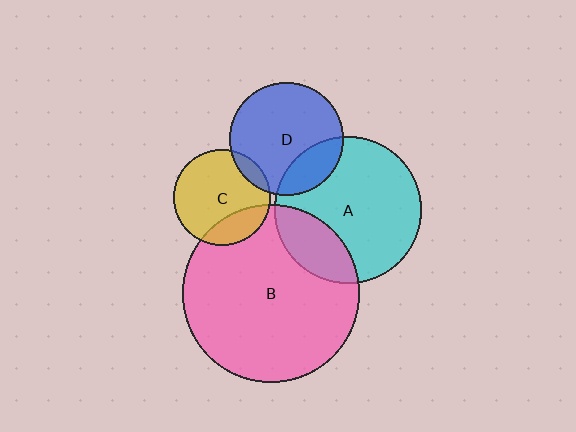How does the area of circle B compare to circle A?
Approximately 1.5 times.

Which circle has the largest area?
Circle B (pink).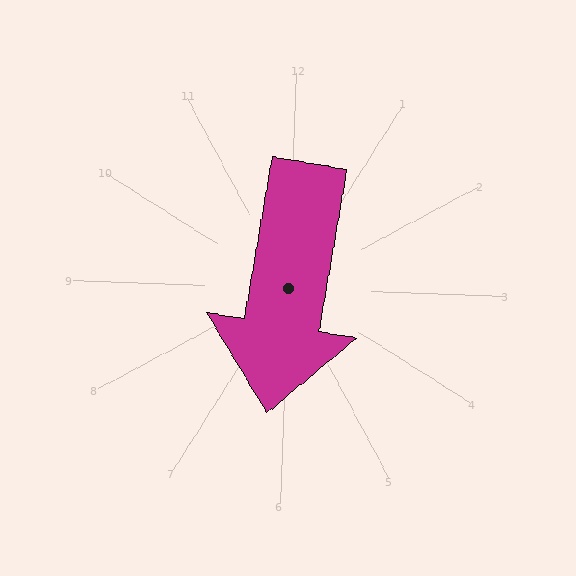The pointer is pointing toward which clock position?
Roughly 6 o'clock.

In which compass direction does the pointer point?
South.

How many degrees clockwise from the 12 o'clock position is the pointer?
Approximately 188 degrees.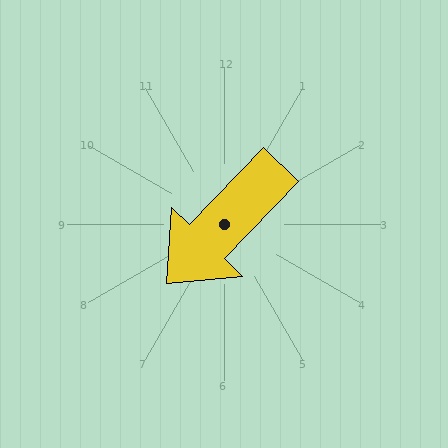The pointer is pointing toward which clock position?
Roughly 7 o'clock.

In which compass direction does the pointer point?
Southwest.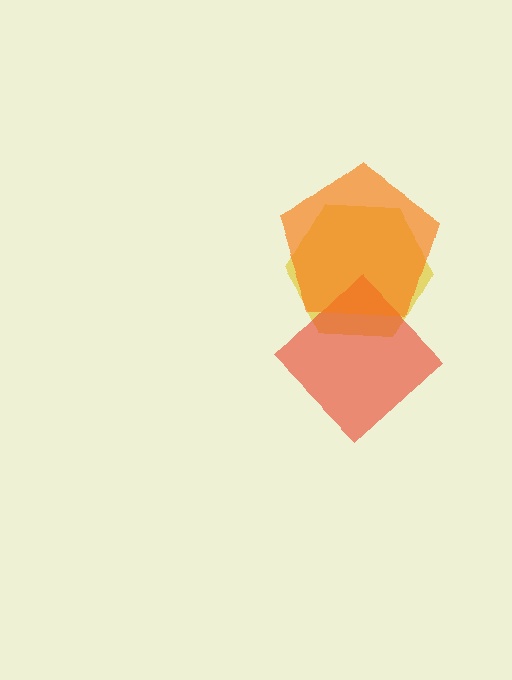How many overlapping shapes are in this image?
There are 3 overlapping shapes in the image.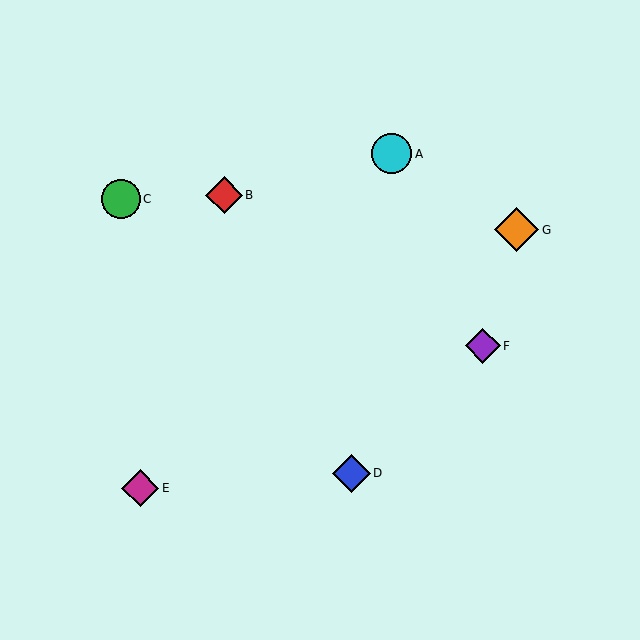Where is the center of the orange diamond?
The center of the orange diamond is at (517, 230).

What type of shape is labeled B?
Shape B is a red diamond.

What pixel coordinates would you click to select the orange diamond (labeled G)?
Click at (517, 230) to select the orange diamond G.